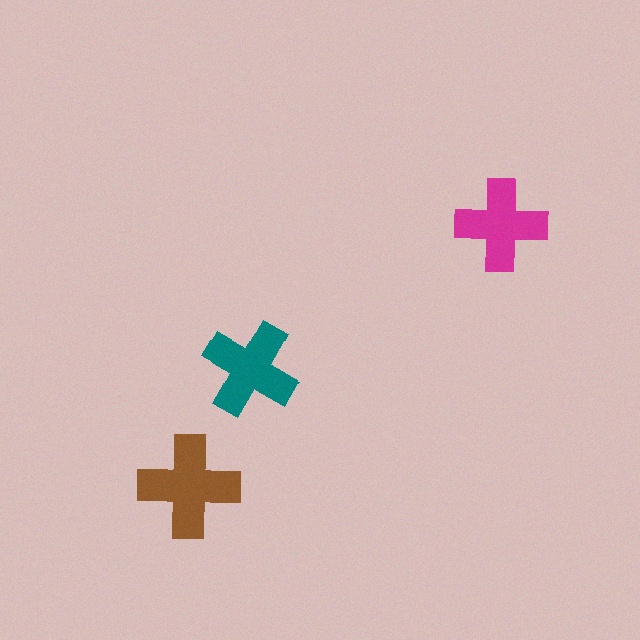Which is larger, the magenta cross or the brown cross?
The brown one.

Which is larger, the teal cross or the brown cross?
The brown one.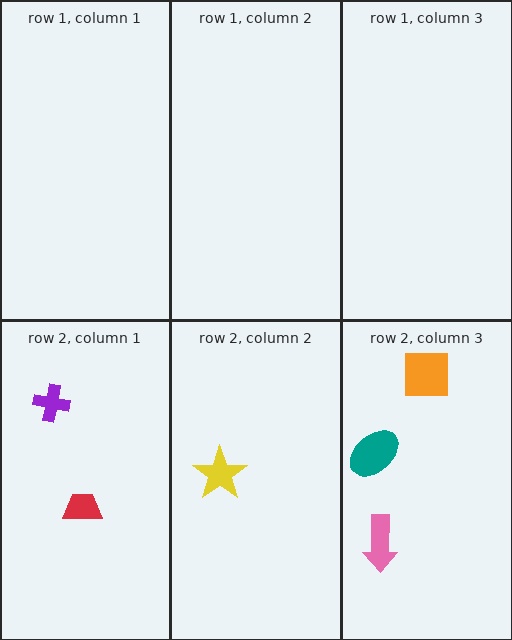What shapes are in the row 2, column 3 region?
The teal ellipse, the pink arrow, the orange square.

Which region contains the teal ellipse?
The row 2, column 3 region.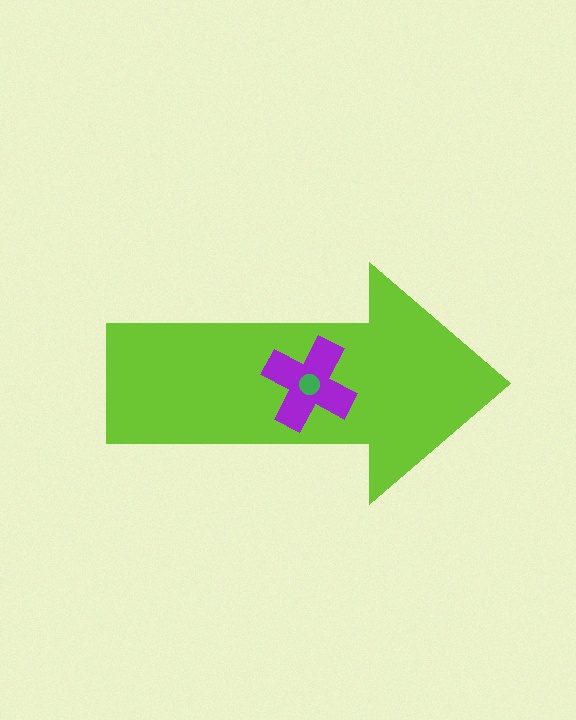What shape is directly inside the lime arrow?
The purple cross.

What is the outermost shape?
The lime arrow.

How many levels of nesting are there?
3.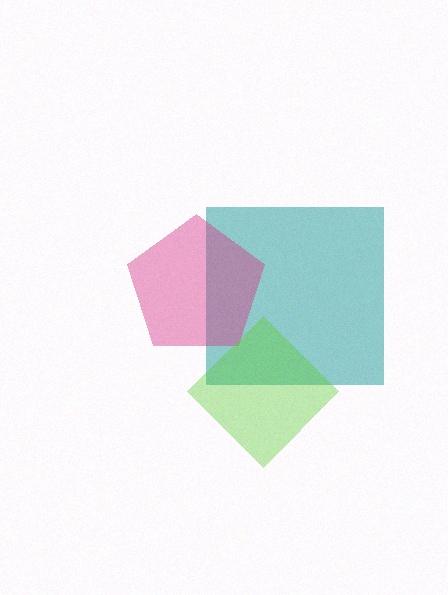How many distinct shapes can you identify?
There are 3 distinct shapes: a teal square, a magenta pentagon, a lime diamond.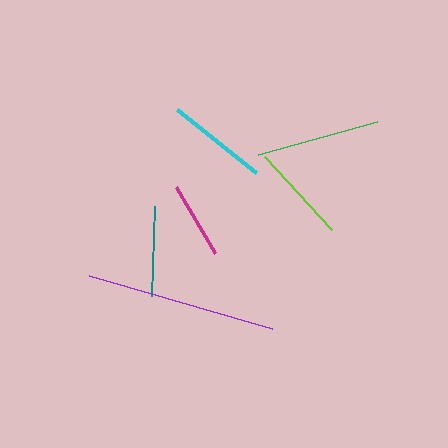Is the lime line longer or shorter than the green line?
The green line is longer than the lime line.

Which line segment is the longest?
The purple line is the longest at approximately 191 pixels.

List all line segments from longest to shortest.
From longest to shortest: purple, green, cyan, lime, teal, magenta.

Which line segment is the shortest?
The magenta line is the shortest at approximately 77 pixels.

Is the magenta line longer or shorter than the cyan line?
The cyan line is longer than the magenta line.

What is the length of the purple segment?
The purple segment is approximately 191 pixels long.